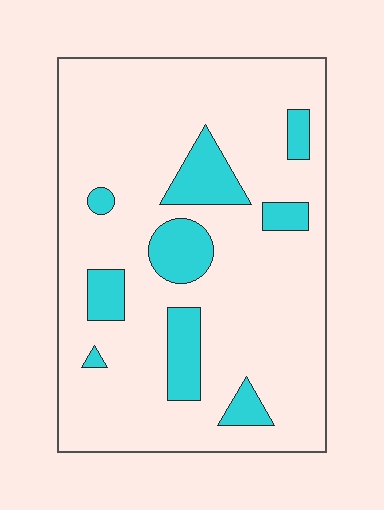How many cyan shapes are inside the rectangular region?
9.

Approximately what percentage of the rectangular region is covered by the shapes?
Approximately 15%.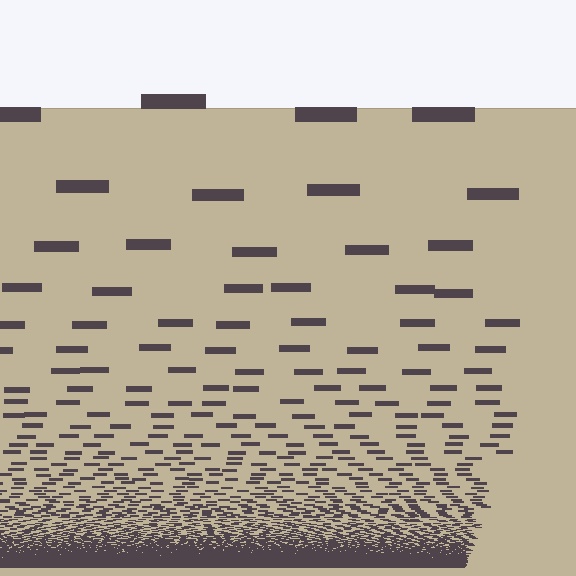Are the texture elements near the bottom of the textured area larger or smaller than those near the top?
Smaller. The gradient is inverted — elements near the bottom are smaller and denser.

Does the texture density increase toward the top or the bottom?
Density increases toward the bottom.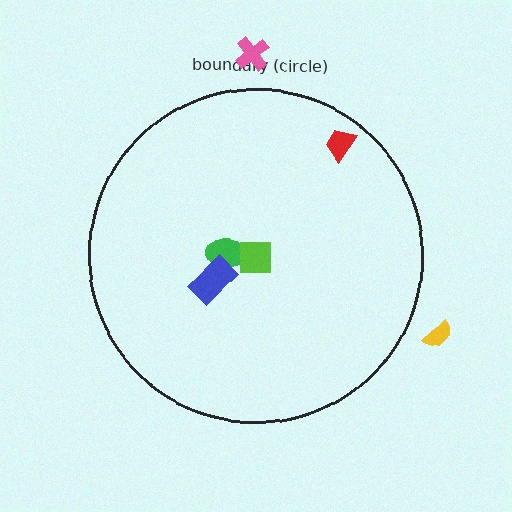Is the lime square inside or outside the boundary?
Inside.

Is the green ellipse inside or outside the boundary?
Inside.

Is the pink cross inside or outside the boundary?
Outside.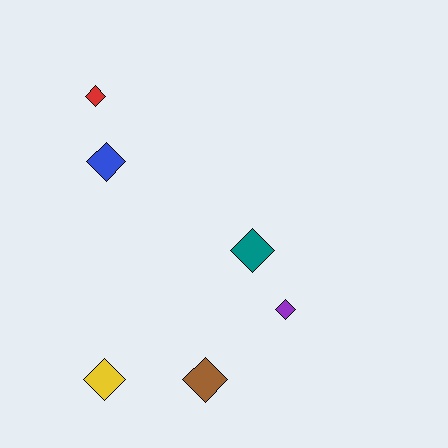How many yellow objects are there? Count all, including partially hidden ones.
There is 1 yellow object.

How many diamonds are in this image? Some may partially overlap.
There are 6 diamonds.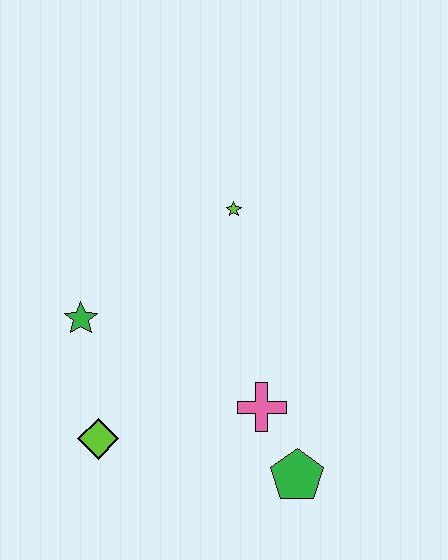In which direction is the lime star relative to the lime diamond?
The lime star is above the lime diamond.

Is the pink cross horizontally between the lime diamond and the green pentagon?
Yes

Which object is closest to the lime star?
The green star is closest to the lime star.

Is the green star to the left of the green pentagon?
Yes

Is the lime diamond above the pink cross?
No